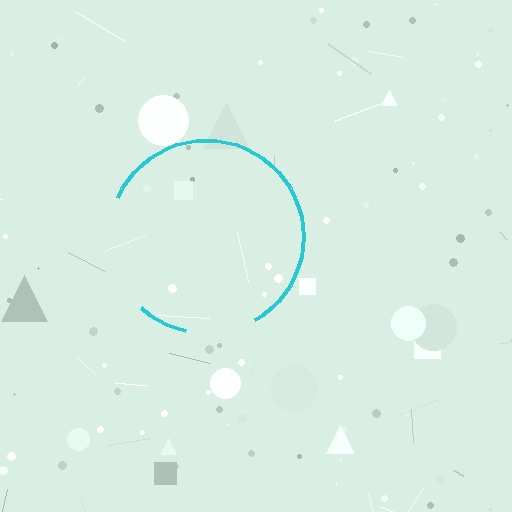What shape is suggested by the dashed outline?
The dashed outline suggests a circle.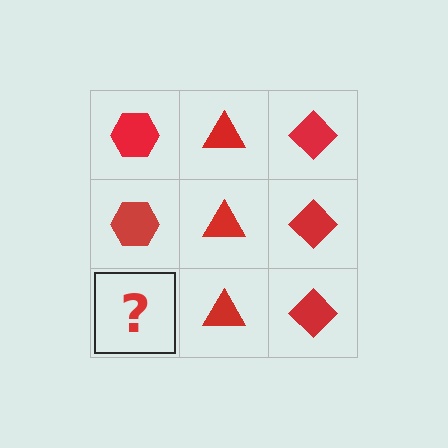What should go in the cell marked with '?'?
The missing cell should contain a red hexagon.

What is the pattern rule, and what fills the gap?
The rule is that each column has a consistent shape. The gap should be filled with a red hexagon.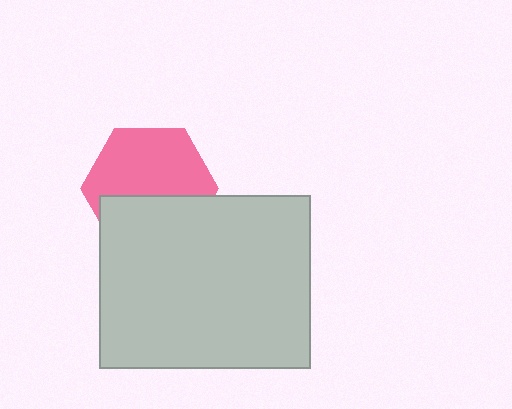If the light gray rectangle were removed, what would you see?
You would see the complete pink hexagon.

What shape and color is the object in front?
The object in front is a light gray rectangle.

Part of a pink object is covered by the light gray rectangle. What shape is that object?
It is a hexagon.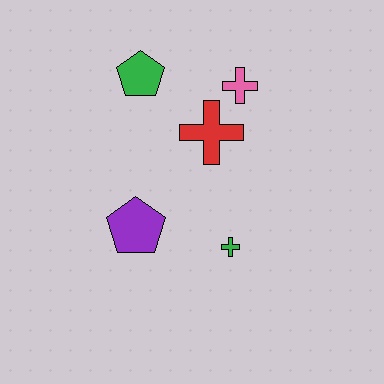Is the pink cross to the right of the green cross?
Yes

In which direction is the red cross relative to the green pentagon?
The red cross is to the right of the green pentagon.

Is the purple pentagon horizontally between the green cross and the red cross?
No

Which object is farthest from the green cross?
The green pentagon is farthest from the green cross.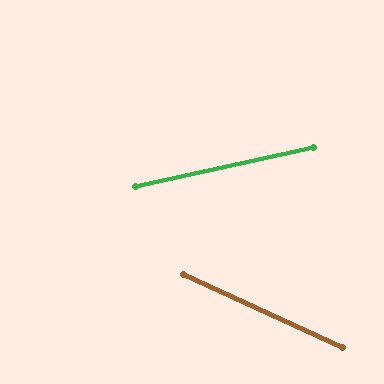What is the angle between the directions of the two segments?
Approximately 37 degrees.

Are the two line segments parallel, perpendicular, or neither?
Neither parallel nor perpendicular — they differ by about 37°.